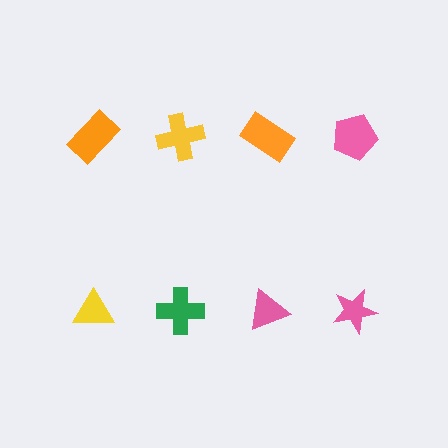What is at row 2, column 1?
A yellow triangle.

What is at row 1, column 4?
A pink pentagon.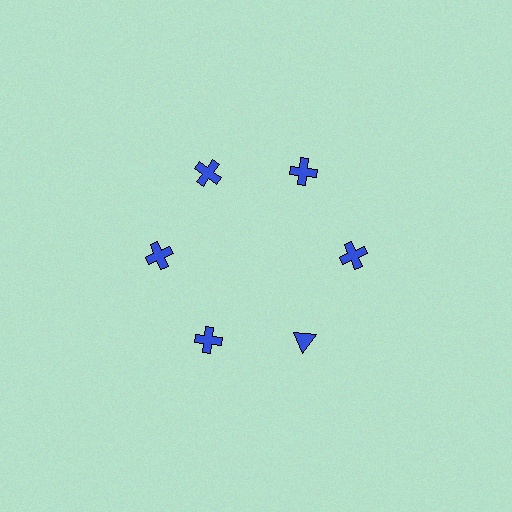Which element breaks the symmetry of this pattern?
The blue triangle at roughly the 5 o'clock position breaks the symmetry. All other shapes are blue crosses.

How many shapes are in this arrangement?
There are 6 shapes arranged in a ring pattern.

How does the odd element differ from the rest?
It has a different shape: triangle instead of cross.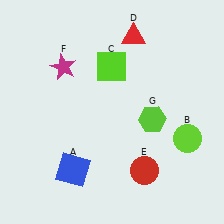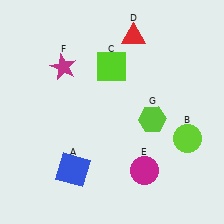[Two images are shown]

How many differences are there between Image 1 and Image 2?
There is 1 difference between the two images.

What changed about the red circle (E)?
In Image 1, E is red. In Image 2, it changed to magenta.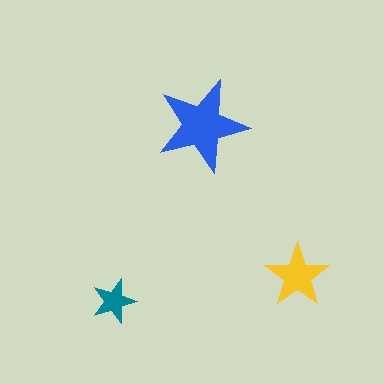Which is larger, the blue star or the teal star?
The blue one.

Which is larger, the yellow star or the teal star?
The yellow one.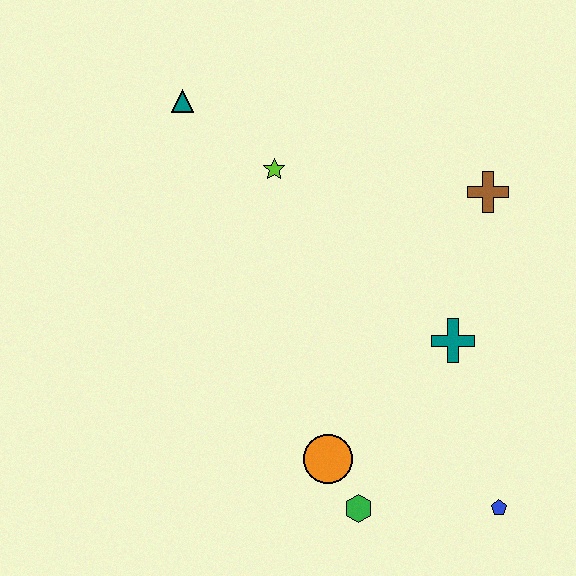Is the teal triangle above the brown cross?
Yes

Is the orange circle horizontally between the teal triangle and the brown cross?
Yes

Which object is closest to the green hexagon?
The orange circle is closest to the green hexagon.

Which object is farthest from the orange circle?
The teal triangle is farthest from the orange circle.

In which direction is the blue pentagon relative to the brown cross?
The blue pentagon is below the brown cross.